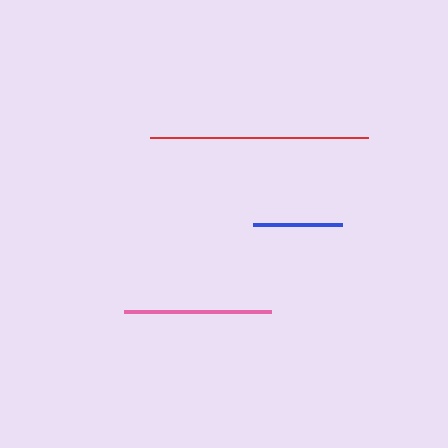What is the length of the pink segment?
The pink segment is approximately 147 pixels long.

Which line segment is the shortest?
The blue line is the shortest at approximately 89 pixels.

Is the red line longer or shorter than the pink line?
The red line is longer than the pink line.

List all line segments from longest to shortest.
From longest to shortest: red, pink, blue.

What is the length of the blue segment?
The blue segment is approximately 89 pixels long.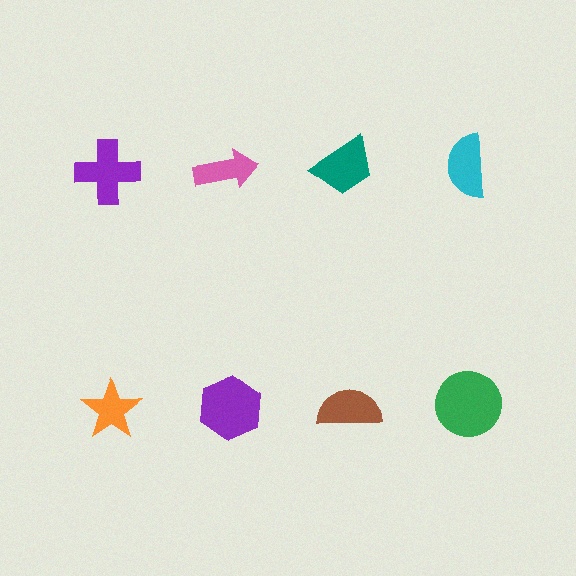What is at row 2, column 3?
A brown semicircle.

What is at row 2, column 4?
A green circle.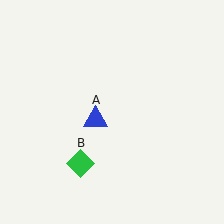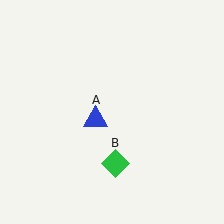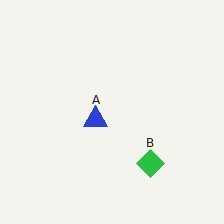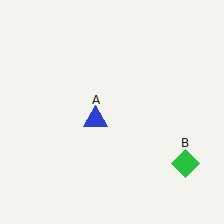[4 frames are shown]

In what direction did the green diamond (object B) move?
The green diamond (object B) moved right.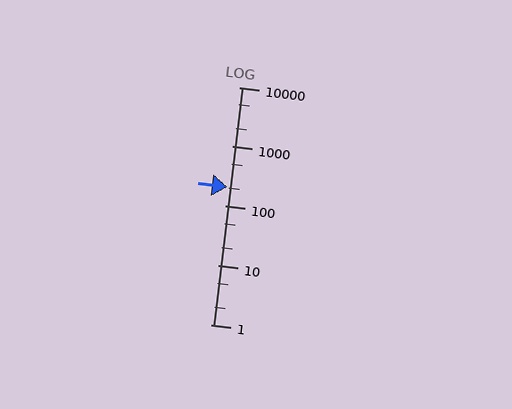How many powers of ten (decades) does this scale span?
The scale spans 4 decades, from 1 to 10000.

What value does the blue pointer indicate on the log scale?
The pointer indicates approximately 210.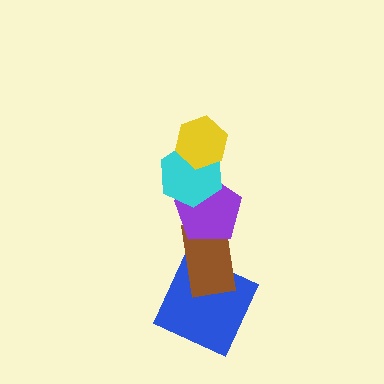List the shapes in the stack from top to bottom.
From top to bottom: the yellow hexagon, the cyan hexagon, the purple pentagon, the brown rectangle, the blue square.